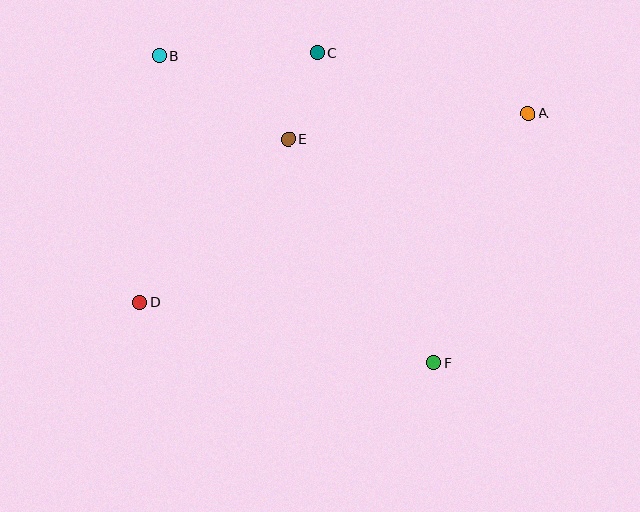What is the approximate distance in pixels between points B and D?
The distance between B and D is approximately 248 pixels.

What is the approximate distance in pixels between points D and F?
The distance between D and F is approximately 300 pixels.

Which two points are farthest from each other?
Points A and D are farthest from each other.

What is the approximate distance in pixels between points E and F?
The distance between E and F is approximately 267 pixels.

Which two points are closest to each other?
Points C and E are closest to each other.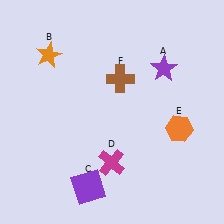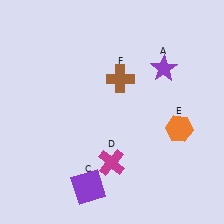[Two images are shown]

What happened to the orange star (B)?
The orange star (B) was removed in Image 2. It was in the top-left area of Image 1.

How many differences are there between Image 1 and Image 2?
There is 1 difference between the two images.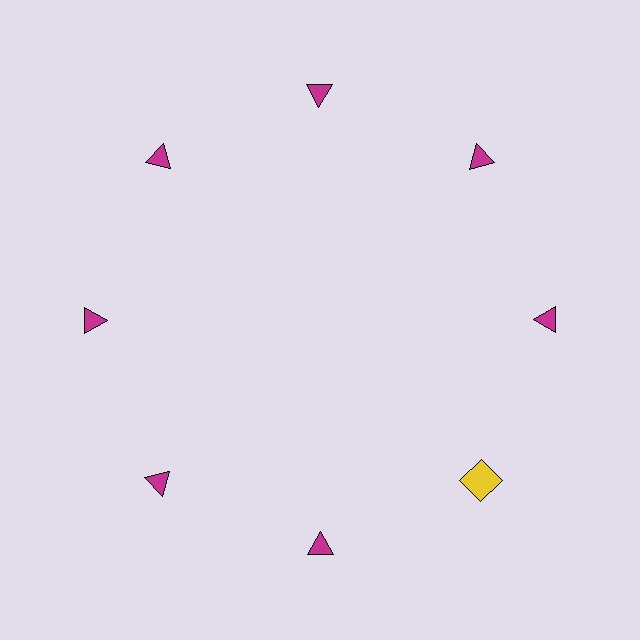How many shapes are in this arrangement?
There are 8 shapes arranged in a ring pattern.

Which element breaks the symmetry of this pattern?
The yellow square at roughly the 4 o'clock position breaks the symmetry. All other shapes are magenta triangles.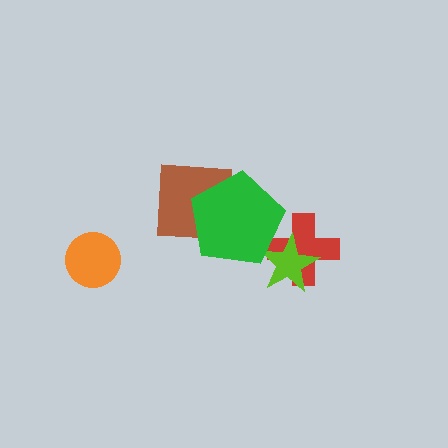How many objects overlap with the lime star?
2 objects overlap with the lime star.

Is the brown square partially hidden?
Yes, it is partially covered by another shape.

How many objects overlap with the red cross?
2 objects overlap with the red cross.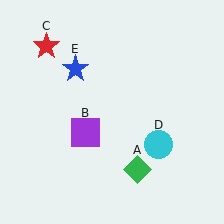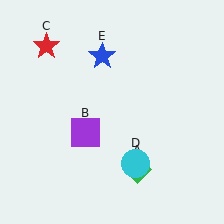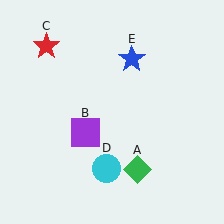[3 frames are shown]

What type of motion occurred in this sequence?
The cyan circle (object D), blue star (object E) rotated clockwise around the center of the scene.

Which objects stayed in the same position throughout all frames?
Green diamond (object A) and purple square (object B) and red star (object C) remained stationary.